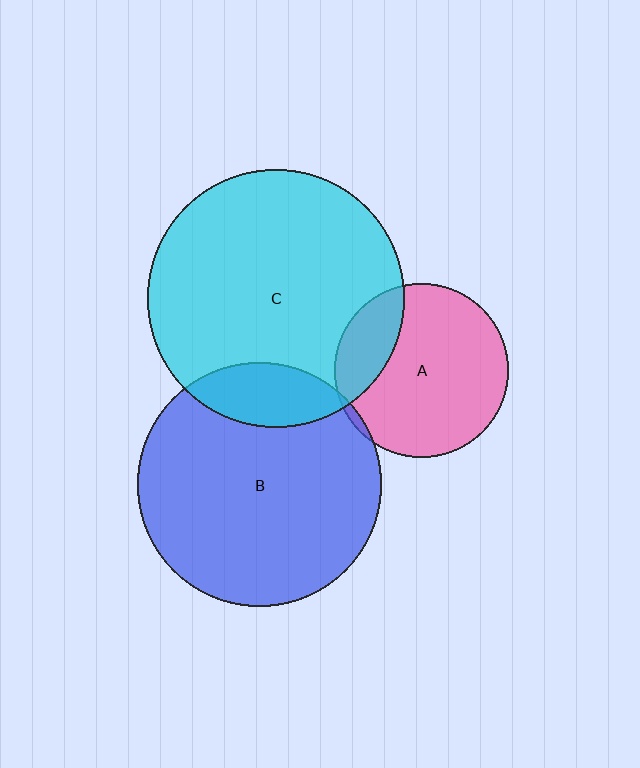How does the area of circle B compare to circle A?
Approximately 2.0 times.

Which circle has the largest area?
Circle C (cyan).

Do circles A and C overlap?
Yes.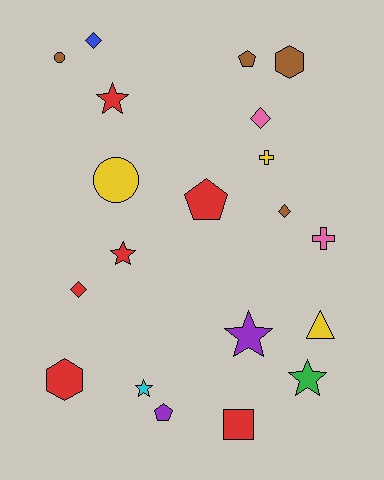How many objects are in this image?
There are 20 objects.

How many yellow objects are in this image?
There are 3 yellow objects.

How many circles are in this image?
There are 2 circles.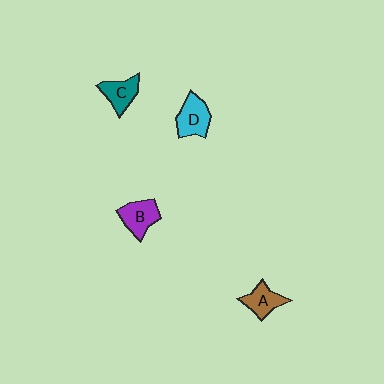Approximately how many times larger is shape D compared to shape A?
Approximately 1.2 times.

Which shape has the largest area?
Shape D (cyan).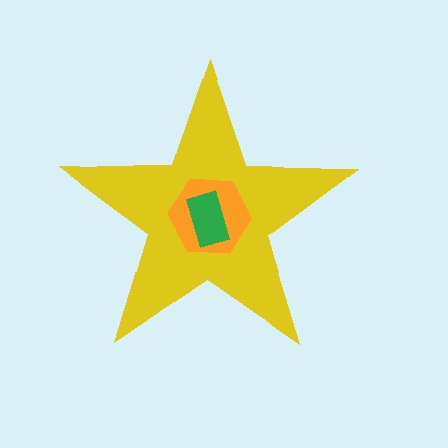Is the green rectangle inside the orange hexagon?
Yes.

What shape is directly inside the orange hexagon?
The green rectangle.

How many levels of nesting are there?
3.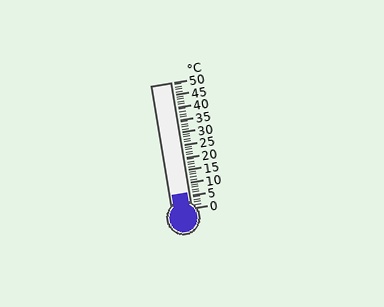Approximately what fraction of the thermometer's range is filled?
The thermometer is filled to approximately 10% of its range.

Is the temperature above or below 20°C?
The temperature is below 20°C.